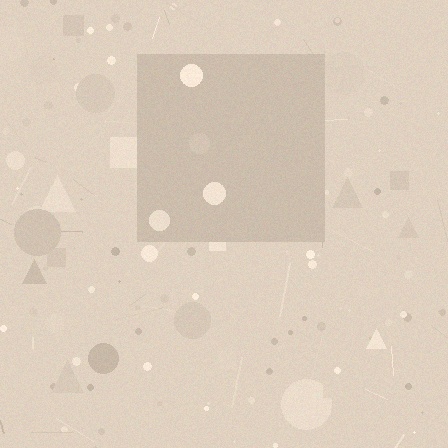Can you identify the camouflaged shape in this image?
The camouflaged shape is a square.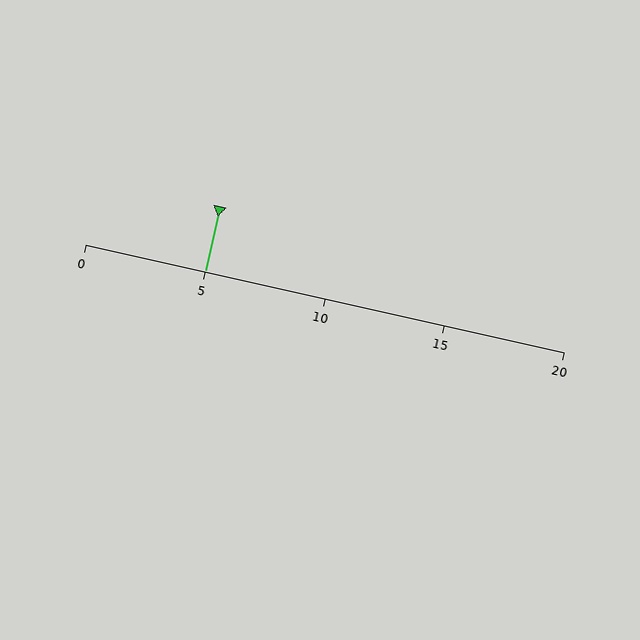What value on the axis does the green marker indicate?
The marker indicates approximately 5.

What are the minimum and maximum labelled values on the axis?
The axis runs from 0 to 20.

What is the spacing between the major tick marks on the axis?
The major ticks are spaced 5 apart.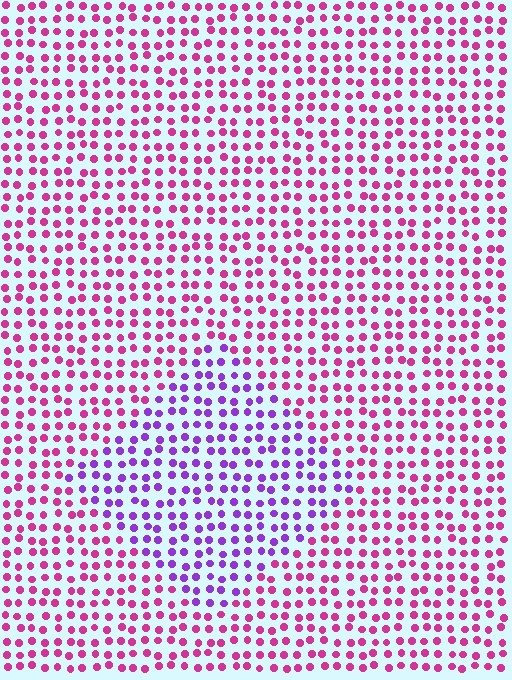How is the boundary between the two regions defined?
The boundary is defined purely by a slight shift in hue (about 46 degrees). Spacing, size, and orientation are identical on both sides.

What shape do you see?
I see a diamond.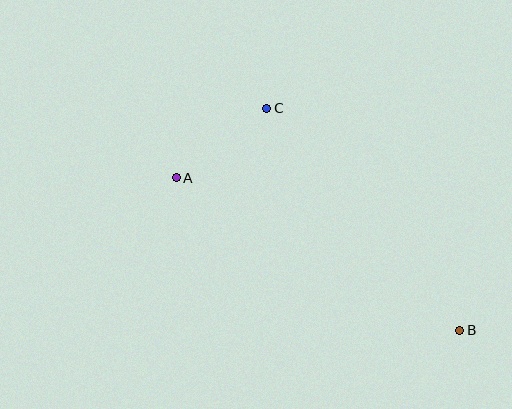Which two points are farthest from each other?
Points A and B are farthest from each other.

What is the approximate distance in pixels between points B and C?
The distance between B and C is approximately 293 pixels.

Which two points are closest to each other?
Points A and C are closest to each other.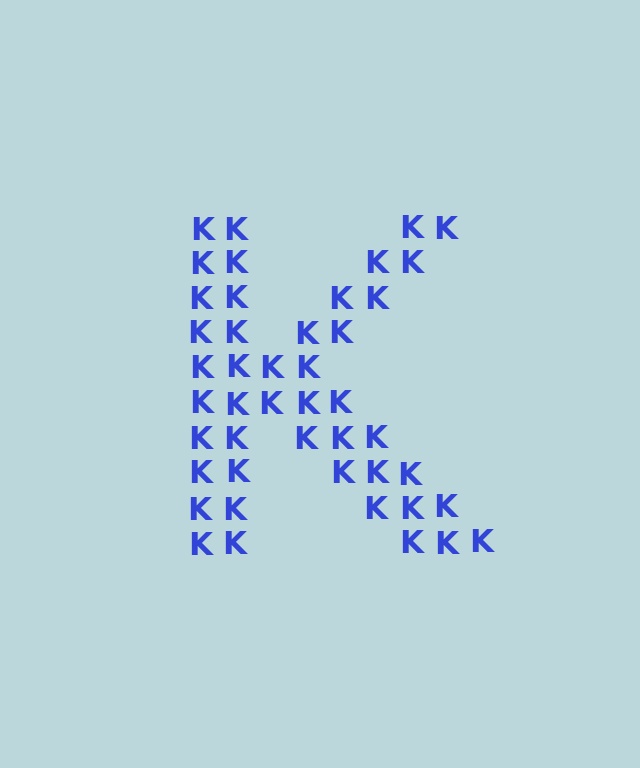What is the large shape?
The large shape is the letter K.